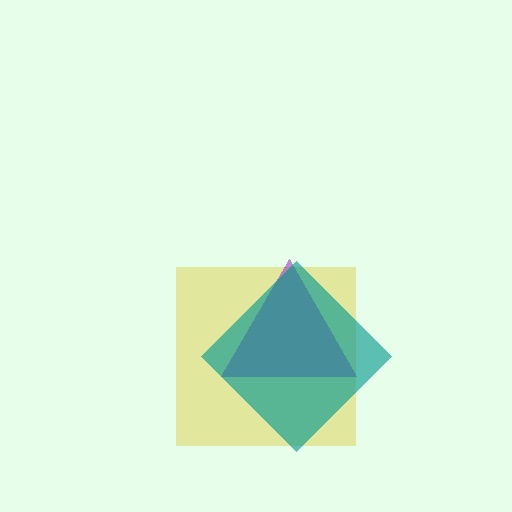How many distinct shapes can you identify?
There are 3 distinct shapes: a yellow square, a purple triangle, a teal diamond.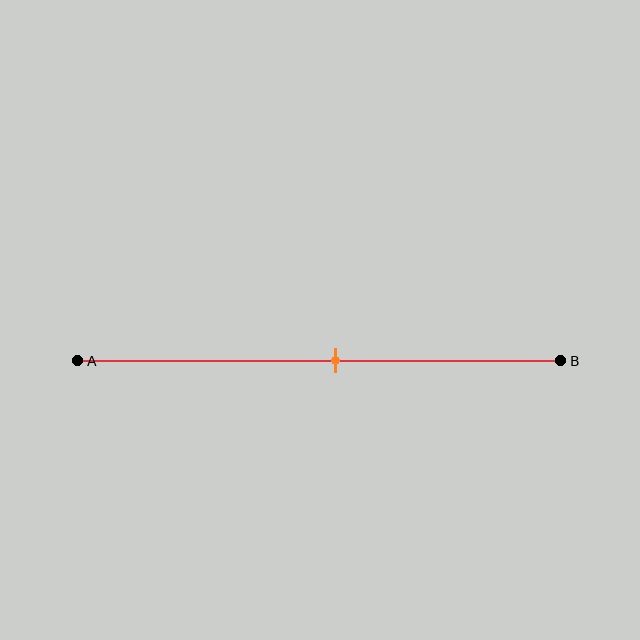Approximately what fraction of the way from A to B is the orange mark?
The orange mark is approximately 55% of the way from A to B.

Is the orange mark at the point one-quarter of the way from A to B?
No, the mark is at about 55% from A, not at the 25% one-quarter point.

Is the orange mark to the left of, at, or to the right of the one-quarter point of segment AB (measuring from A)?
The orange mark is to the right of the one-quarter point of segment AB.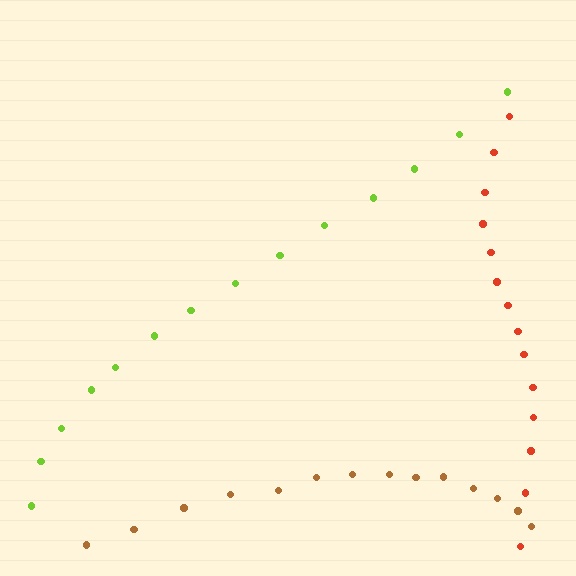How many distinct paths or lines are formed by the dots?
There are 3 distinct paths.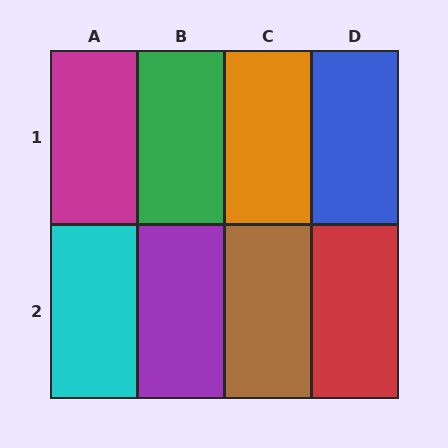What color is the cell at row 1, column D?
Blue.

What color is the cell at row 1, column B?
Green.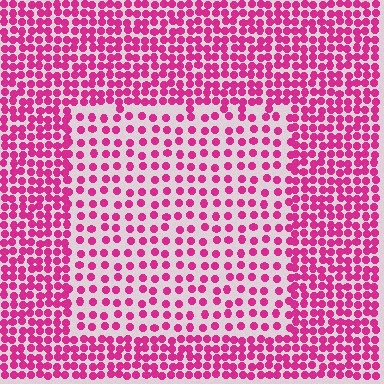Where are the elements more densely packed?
The elements are more densely packed outside the rectangle boundary.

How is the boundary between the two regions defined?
The boundary is defined by a change in element density (approximately 2.0x ratio). All elements are the same color, size, and shape.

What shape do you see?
I see a rectangle.